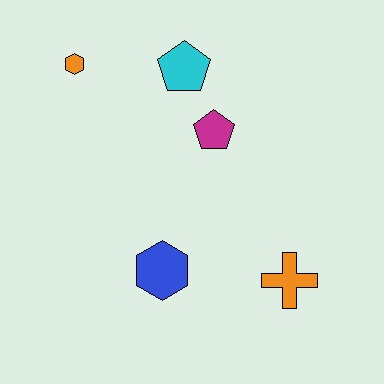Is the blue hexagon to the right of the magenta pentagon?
No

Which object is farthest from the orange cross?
The orange hexagon is farthest from the orange cross.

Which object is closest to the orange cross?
The blue hexagon is closest to the orange cross.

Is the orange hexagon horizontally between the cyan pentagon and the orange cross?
No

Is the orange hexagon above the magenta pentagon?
Yes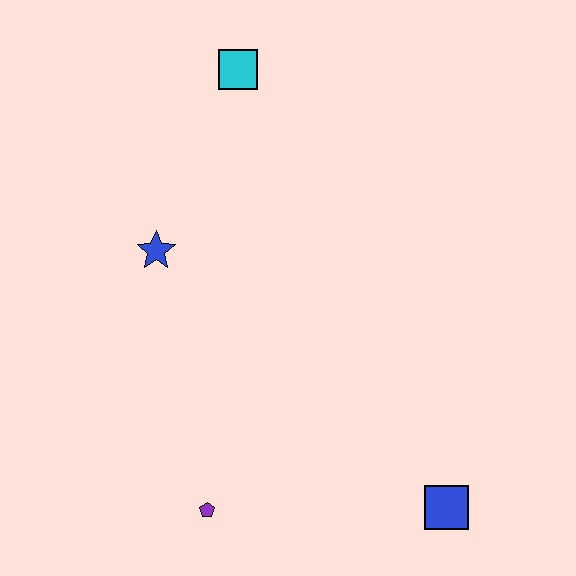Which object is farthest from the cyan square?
The blue square is farthest from the cyan square.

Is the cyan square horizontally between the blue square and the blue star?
Yes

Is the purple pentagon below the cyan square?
Yes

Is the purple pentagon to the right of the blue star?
Yes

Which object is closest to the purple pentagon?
The blue square is closest to the purple pentagon.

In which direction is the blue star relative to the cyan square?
The blue star is below the cyan square.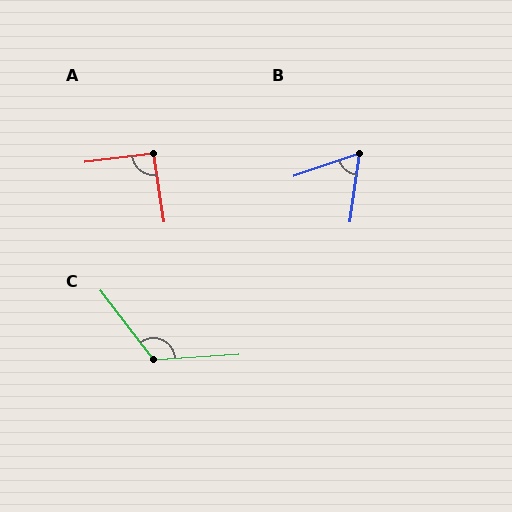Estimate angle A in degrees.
Approximately 91 degrees.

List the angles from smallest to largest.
B (63°), A (91°), C (124°).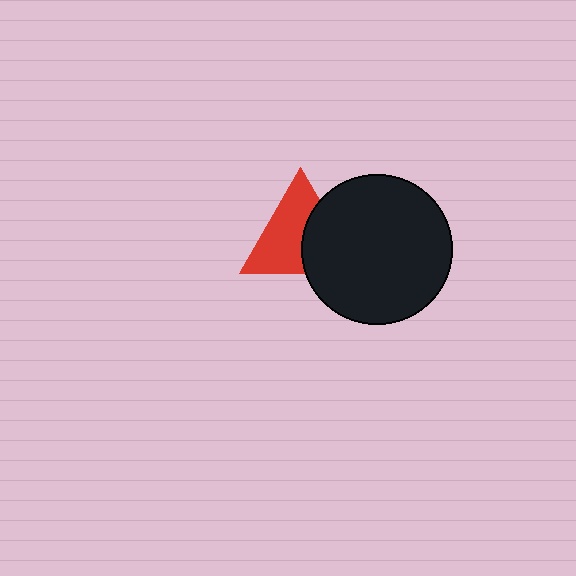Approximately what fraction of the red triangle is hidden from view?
Roughly 40% of the red triangle is hidden behind the black circle.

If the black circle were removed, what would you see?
You would see the complete red triangle.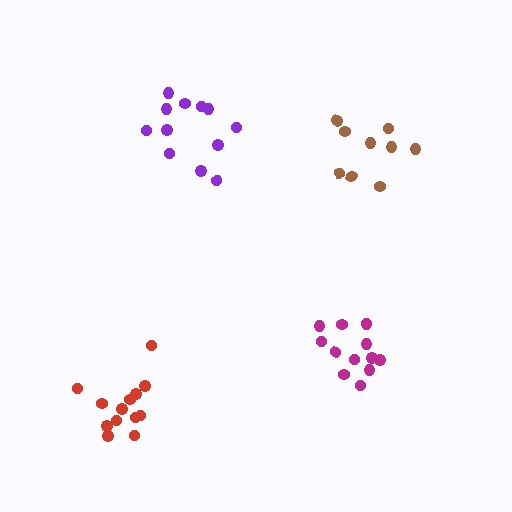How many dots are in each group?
Group 1: 12 dots, Group 2: 9 dots, Group 3: 13 dots, Group 4: 13 dots (47 total).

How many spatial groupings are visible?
There are 4 spatial groupings.